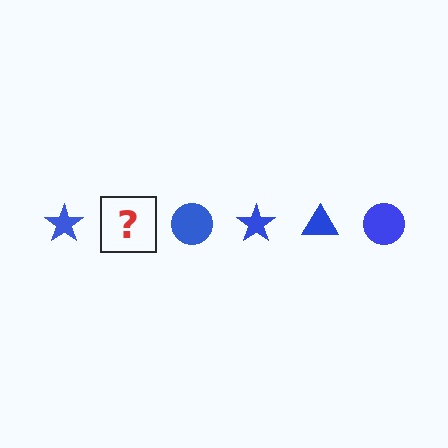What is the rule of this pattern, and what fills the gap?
The rule is that the pattern cycles through star, triangle, circle shapes in blue. The gap should be filled with a blue triangle.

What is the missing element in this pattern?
The missing element is a blue triangle.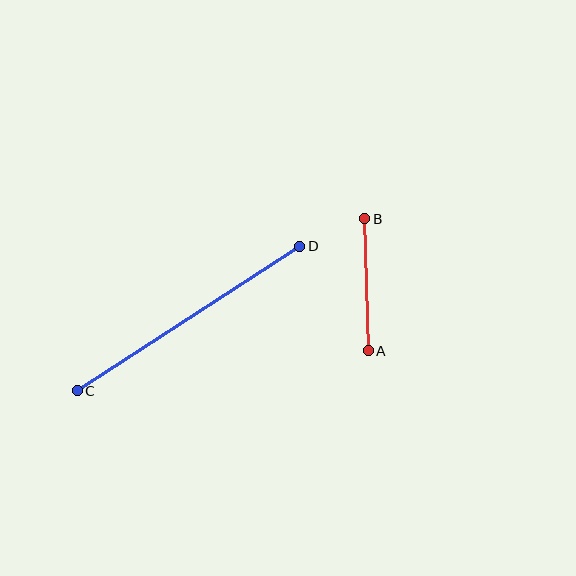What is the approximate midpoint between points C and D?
The midpoint is at approximately (189, 319) pixels.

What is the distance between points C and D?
The distance is approximately 265 pixels.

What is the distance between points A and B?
The distance is approximately 132 pixels.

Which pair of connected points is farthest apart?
Points C and D are farthest apart.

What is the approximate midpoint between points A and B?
The midpoint is at approximately (367, 285) pixels.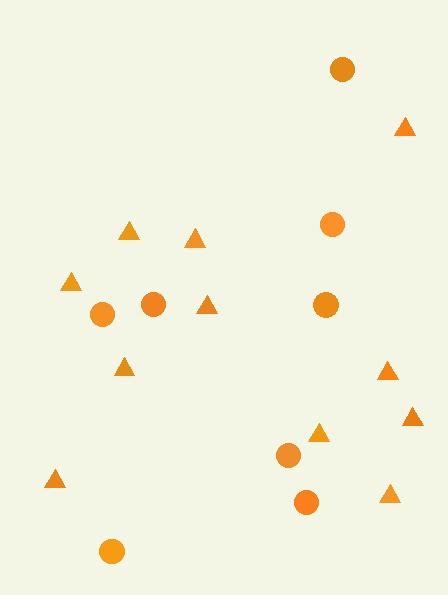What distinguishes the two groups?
There are 2 groups: one group of circles (8) and one group of triangles (11).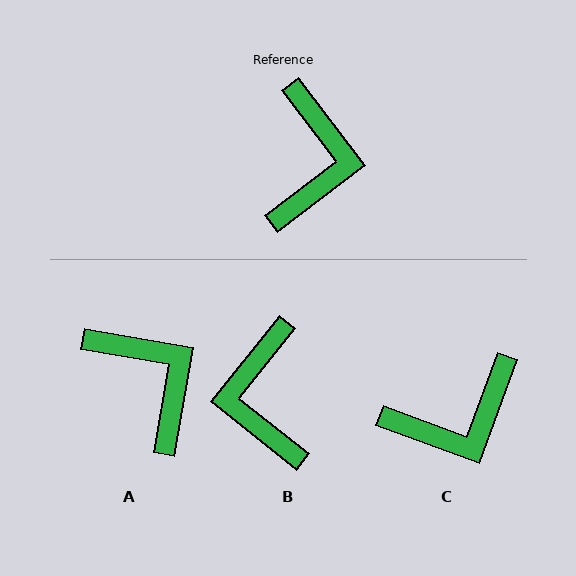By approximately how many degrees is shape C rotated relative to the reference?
Approximately 57 degrees clockwise.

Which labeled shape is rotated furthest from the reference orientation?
B, about 166 degrees away.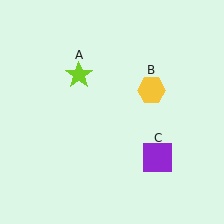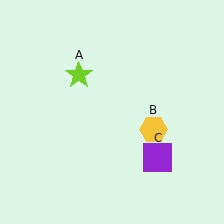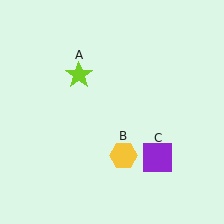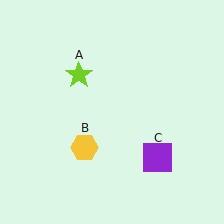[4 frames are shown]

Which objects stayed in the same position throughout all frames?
Lime star (object A) and purple square (object C) remained stationary.